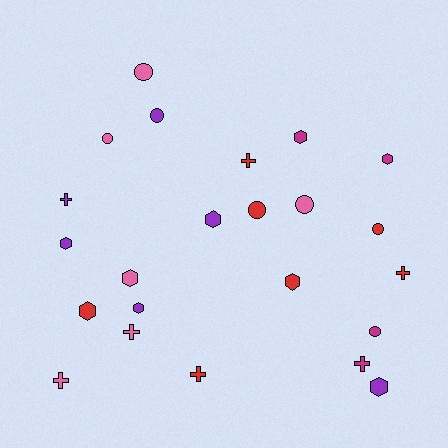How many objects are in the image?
There are 23 objects.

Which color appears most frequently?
Red, with 7 objects.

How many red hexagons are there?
There are 2 red hexagons.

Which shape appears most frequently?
Hexagon, with 9 objects.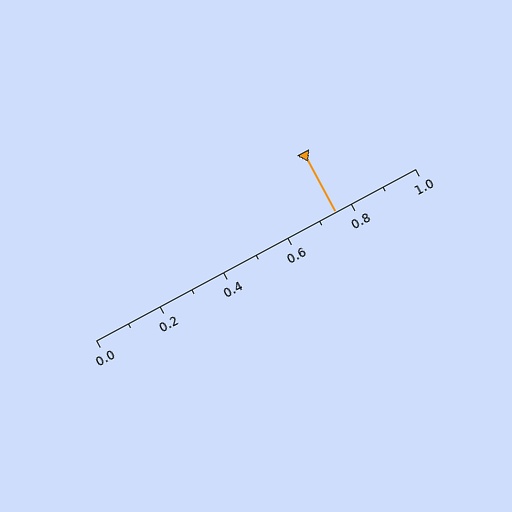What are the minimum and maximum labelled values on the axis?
The axis runs from 0.0 to 1.0.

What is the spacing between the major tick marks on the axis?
The major ticks are spaced 0.2 apart.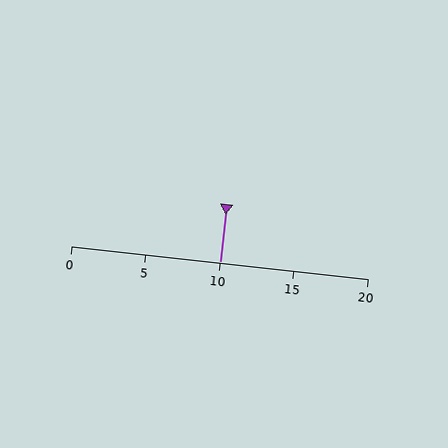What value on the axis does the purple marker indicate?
The marker indicates approximately 10.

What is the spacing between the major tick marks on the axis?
The major ticks are spaced 5 apart.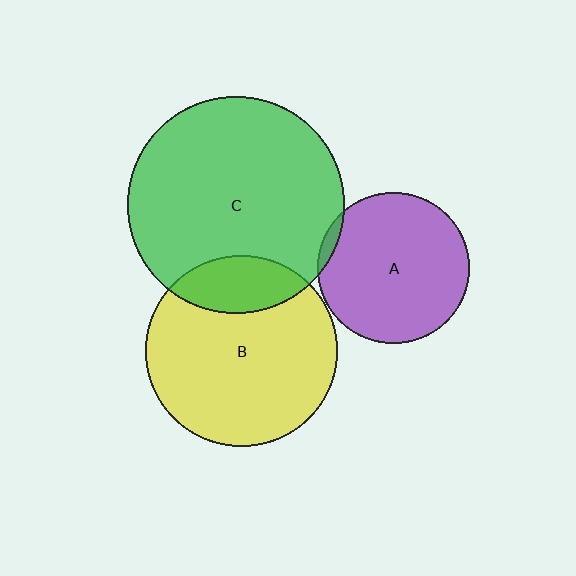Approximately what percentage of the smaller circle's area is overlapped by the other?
Approximately 5%.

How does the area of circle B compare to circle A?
Approximately 1.6 times.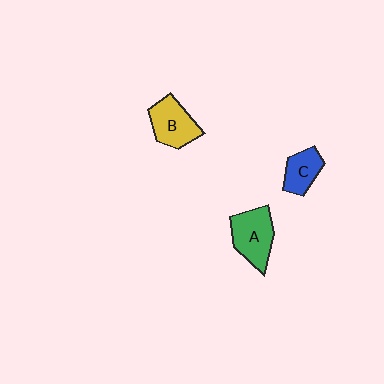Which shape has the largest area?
Shape A (green).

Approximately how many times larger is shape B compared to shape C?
Approximately 1.4 times.